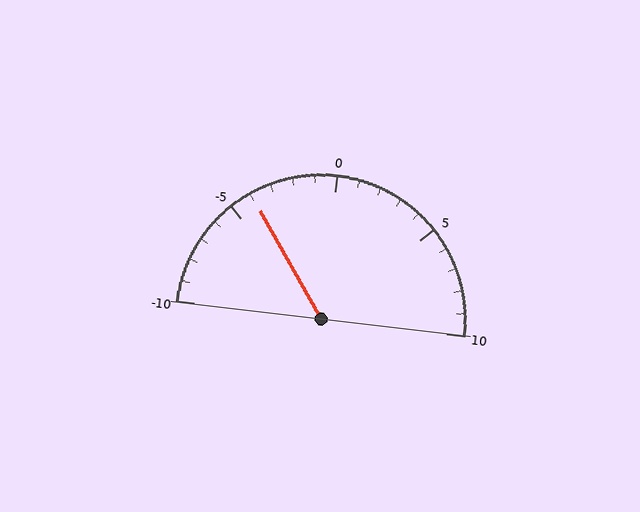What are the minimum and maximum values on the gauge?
The gauge ranges from -10 to 10.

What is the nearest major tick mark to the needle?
The nearest major tick mark is -5.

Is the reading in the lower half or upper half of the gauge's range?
The reading is in the lower half of the range (-10 to 10).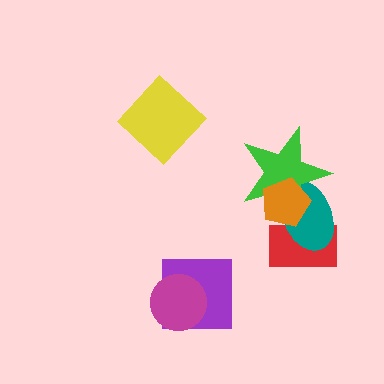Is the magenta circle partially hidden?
No, no other shape covers it.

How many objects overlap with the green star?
2 objects overlap with the green star.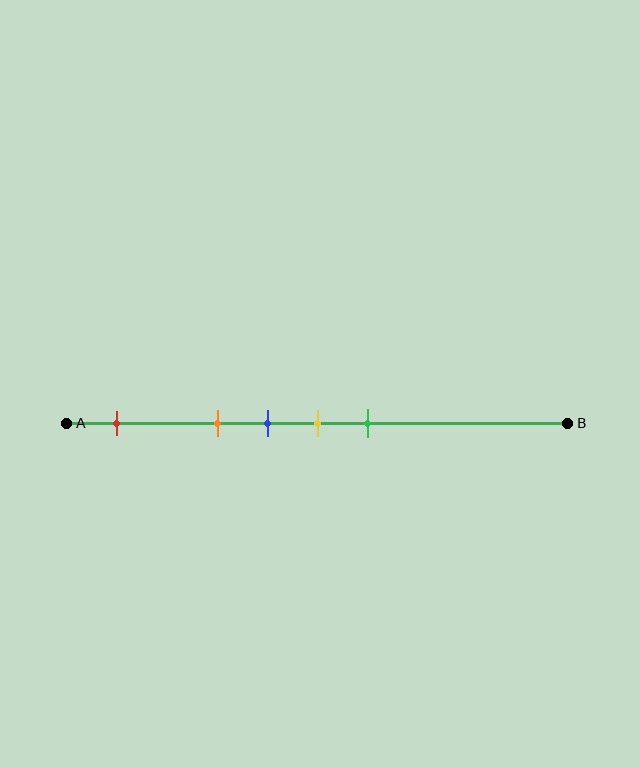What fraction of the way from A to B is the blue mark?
The blue mark is approximately 40% (0.4) of the way from A to B.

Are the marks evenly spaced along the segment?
No, the marks are not evenly spaced.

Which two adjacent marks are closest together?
The blue and yellow marks are the closest adjacent pair.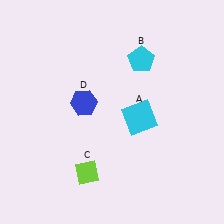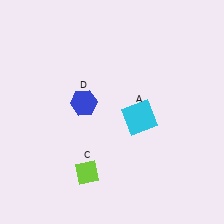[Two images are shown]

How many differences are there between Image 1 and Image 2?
There is 1 difference between the two images.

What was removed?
The cyan pentagon (B) was removed in Image 2.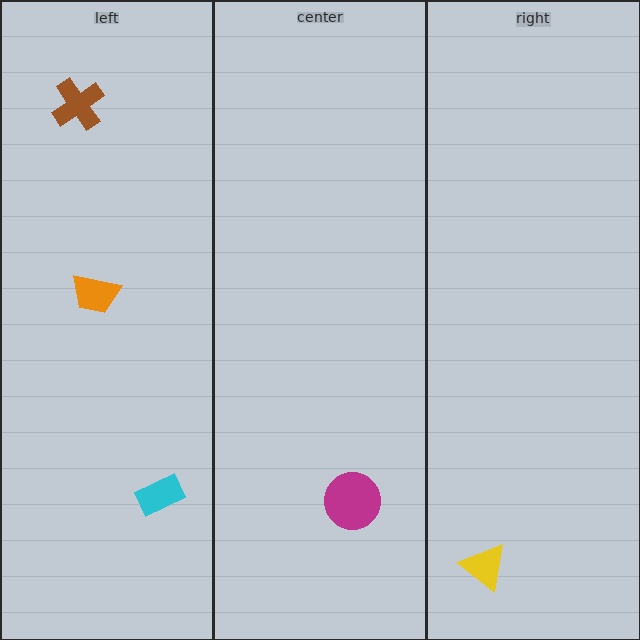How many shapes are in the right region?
1.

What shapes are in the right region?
The yellow triangle.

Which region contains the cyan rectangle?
The left region.